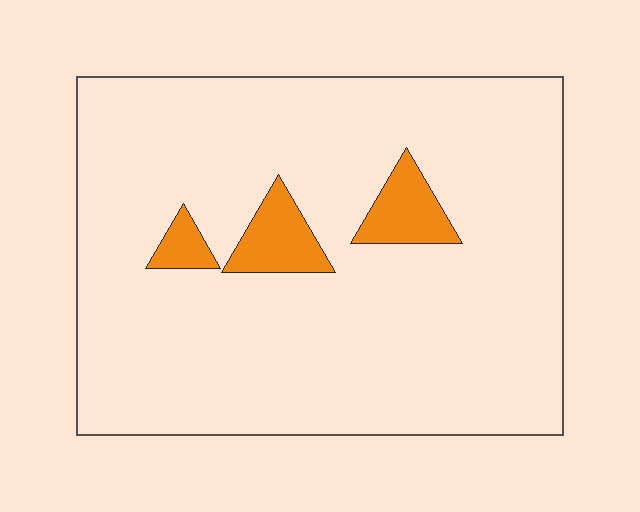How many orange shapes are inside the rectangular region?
3.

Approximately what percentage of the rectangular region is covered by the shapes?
Approximately 10%.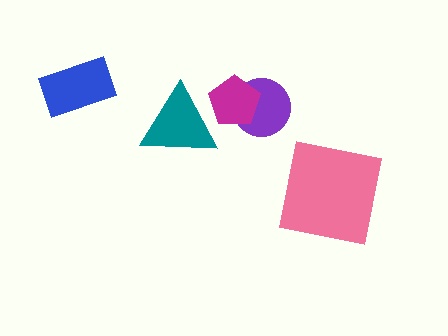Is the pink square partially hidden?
No, no other shape covers it.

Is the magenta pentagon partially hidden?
Yes, it is partially covered by another shape.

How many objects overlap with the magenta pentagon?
2 objects overlap with the magenta pentagon.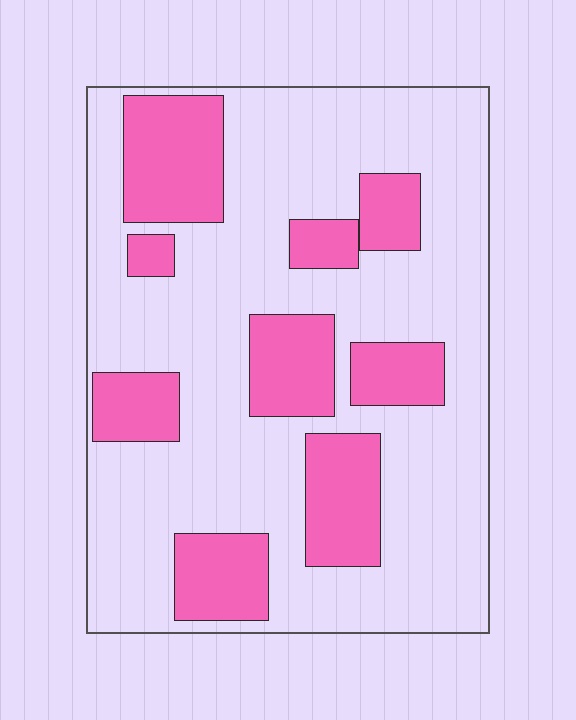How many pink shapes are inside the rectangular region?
9.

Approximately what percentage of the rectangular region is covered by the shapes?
Approximately 30%.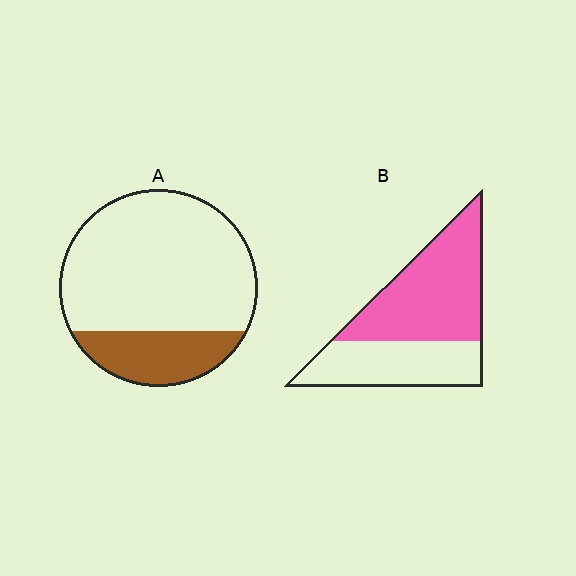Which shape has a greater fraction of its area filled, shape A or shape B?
Shape B.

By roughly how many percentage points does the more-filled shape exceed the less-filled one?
By roughly 35 percentage points (B over A).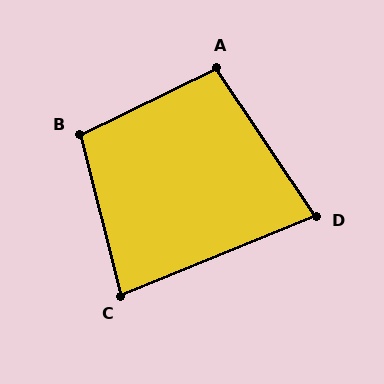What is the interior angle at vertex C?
Approximately 82 degrees (acute).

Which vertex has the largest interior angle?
B, at approximately 102 degrees.